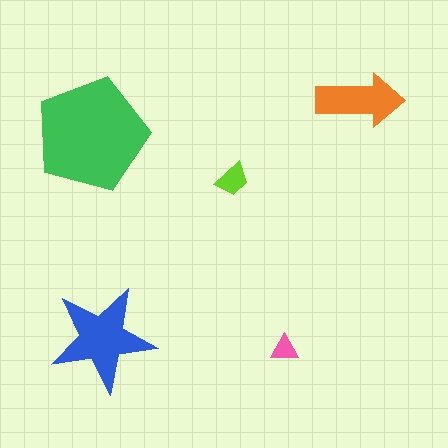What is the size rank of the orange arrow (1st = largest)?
3rd.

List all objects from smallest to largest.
The pink triangle, the lime trapezoid, the orange arrow, the blue star, the green pentagon.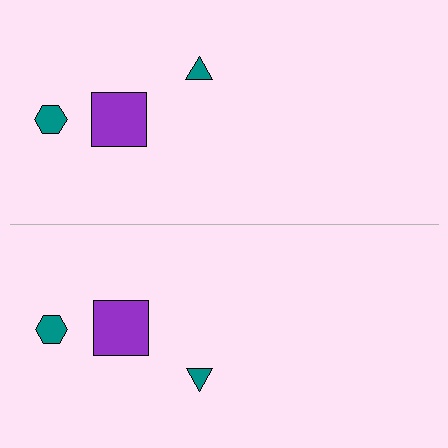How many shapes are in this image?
There are 6 shapes in this image.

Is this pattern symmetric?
Yes, this pattern has bilateral (reflection) symmetry.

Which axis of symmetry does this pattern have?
The pattern has a horizontal axis of symmetry running through the center of the image.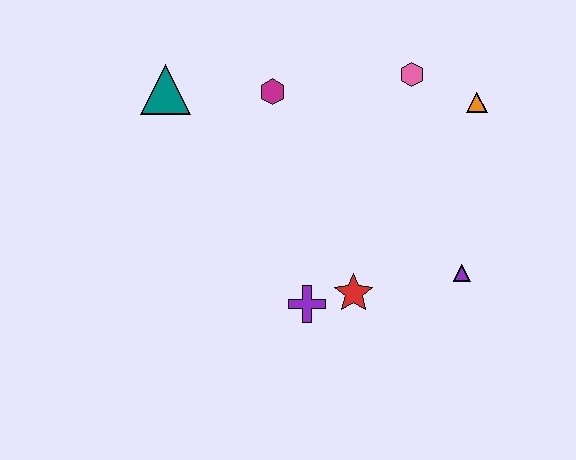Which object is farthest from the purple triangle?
The teal triangle is farthest from the purple triangle.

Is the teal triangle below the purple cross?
No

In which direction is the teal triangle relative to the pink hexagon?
The teal triangle is to the left of the pink hexagon.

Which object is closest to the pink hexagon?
The orange triangle is closest to the pink hexagon.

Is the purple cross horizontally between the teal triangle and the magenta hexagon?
No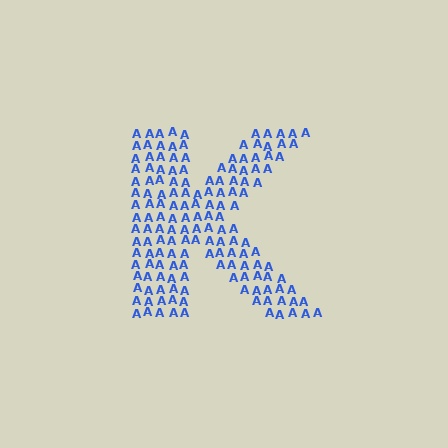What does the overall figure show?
The overall figure shows the letter K.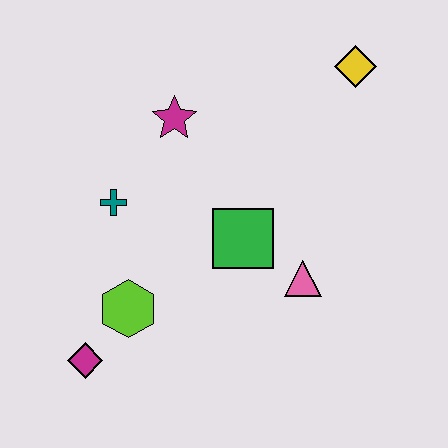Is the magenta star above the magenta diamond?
Yes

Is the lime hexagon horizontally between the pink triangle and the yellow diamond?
No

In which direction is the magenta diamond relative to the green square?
The magenta diamond is to the left of the green square.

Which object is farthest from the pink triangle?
The magenta diamond is farthest from the pink triangle.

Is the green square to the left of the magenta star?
No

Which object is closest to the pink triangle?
The green square is closest to the pink triangle.